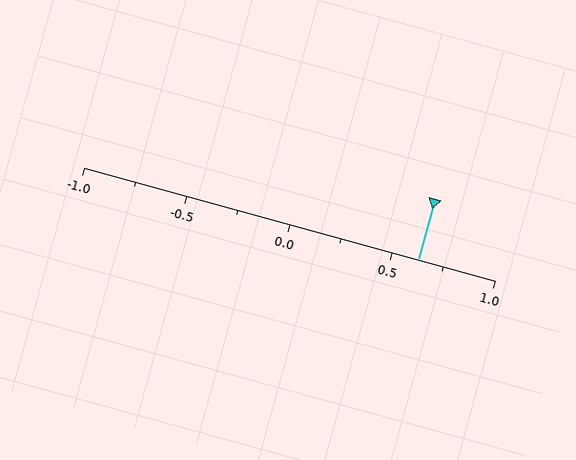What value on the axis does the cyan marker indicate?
The marker indicates approximately 0.62.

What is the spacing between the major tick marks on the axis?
The major ticks are spaced 0.5 apart.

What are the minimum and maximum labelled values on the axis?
The axis runs from -1.0 to 1.0.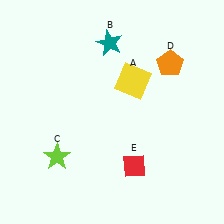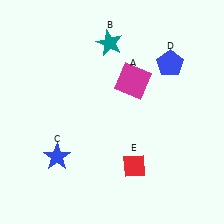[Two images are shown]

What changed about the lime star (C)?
In Image 1, C is lime. In Image 2, it changed to blue.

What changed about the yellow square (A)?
In Image 1, A is yellow. In Image 2, it changed to magenta.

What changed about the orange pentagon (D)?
In Image 1, D is orange. In Image 2, it changed to blue.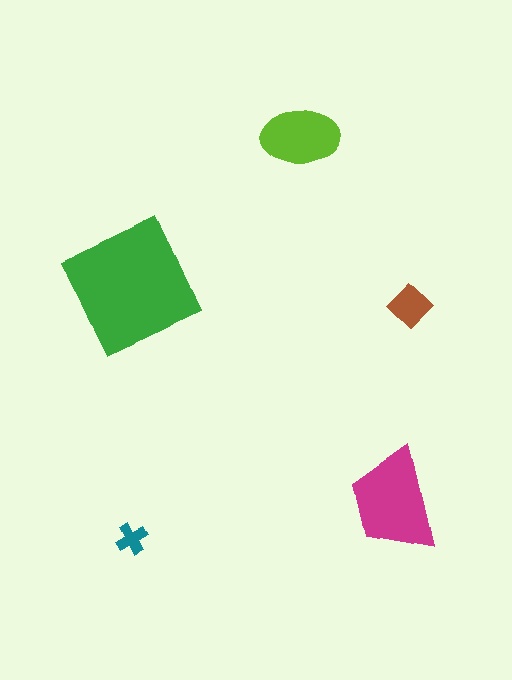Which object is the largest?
The green square.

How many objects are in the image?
There are 5 objects in the image.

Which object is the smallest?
The teal cross.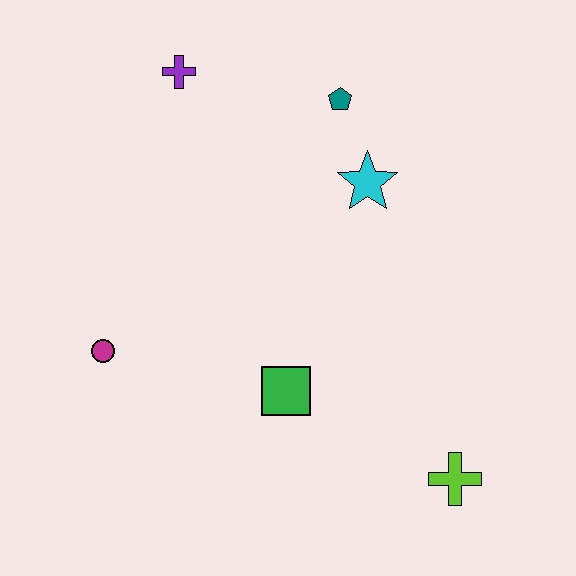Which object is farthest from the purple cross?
The lime cross is farthest from the purple cross.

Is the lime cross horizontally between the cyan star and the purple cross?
No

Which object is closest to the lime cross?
The green square is closest to the lime cross.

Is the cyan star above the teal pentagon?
No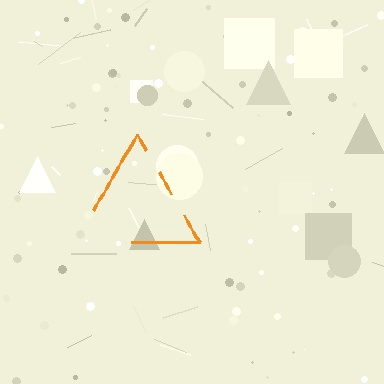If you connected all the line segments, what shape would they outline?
They would outline a triangle.